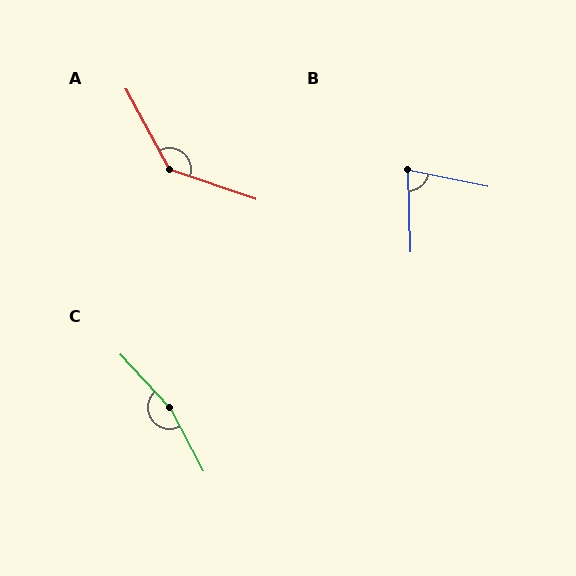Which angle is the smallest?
B, at approximately 77 degrees.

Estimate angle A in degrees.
Approximately 137 degrees.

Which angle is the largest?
C, at approximately 165 degrees.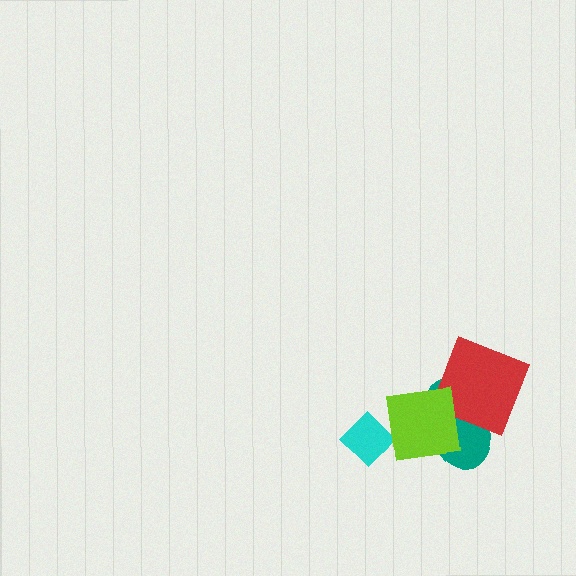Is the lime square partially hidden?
No, no other shape covers it.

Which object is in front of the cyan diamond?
The lime square is in front of the cyan diamond.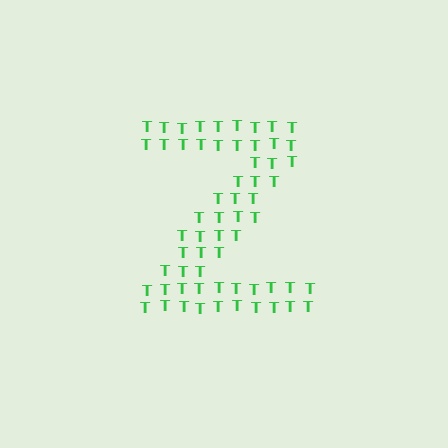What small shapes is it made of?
It is made of small letter T's.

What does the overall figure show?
The overall figure shows the letter Z.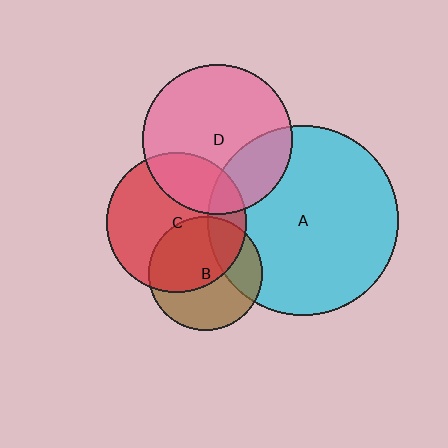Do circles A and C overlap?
Yes.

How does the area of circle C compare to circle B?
Approximately 1.5 times.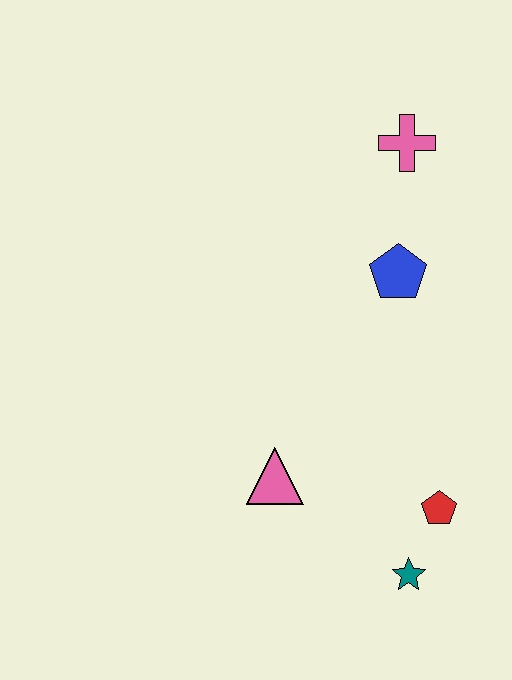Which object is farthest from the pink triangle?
The pink cross is farthest from the pink triangle.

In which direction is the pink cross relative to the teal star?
The pink cross is above the teal star.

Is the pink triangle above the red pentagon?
Yes